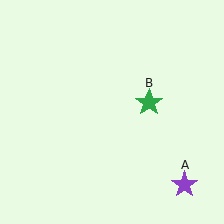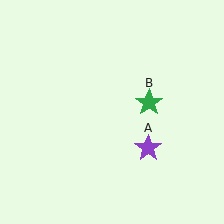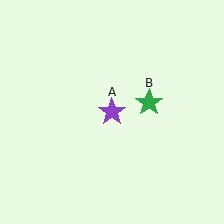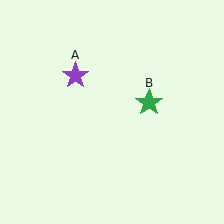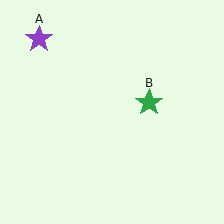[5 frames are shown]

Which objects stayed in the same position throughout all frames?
Green star (object B) remained stationary.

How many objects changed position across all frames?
1 object changed position: purple star (object A).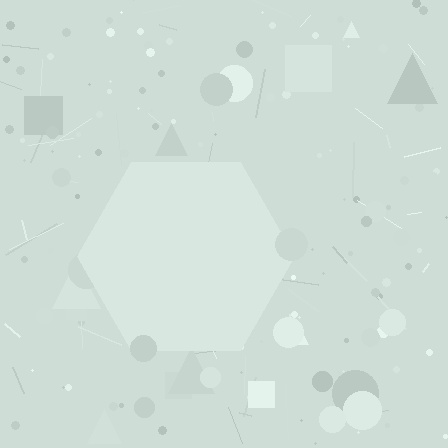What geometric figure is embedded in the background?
A hexagon is embedded in the background.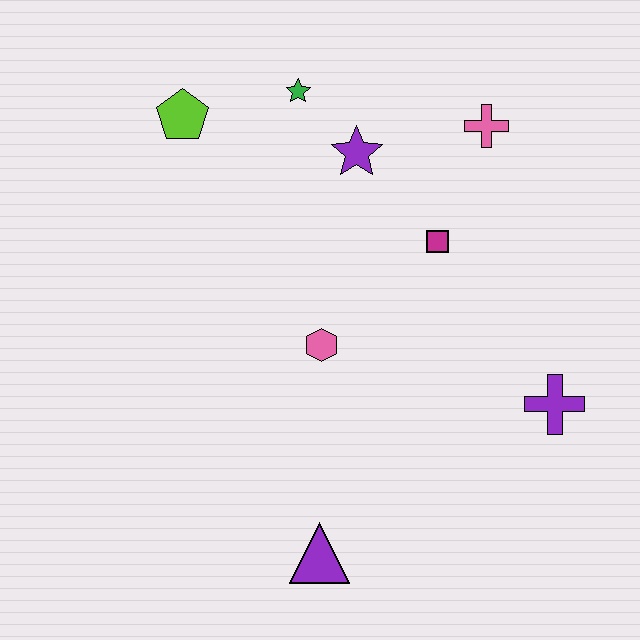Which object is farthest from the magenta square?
The purple triangle is farthest from the magenta square.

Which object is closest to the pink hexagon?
The magenta square is closest to the pink hexagon.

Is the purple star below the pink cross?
Yes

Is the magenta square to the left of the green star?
No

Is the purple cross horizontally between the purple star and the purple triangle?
No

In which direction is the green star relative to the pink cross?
The green star is to the left of the pink cross.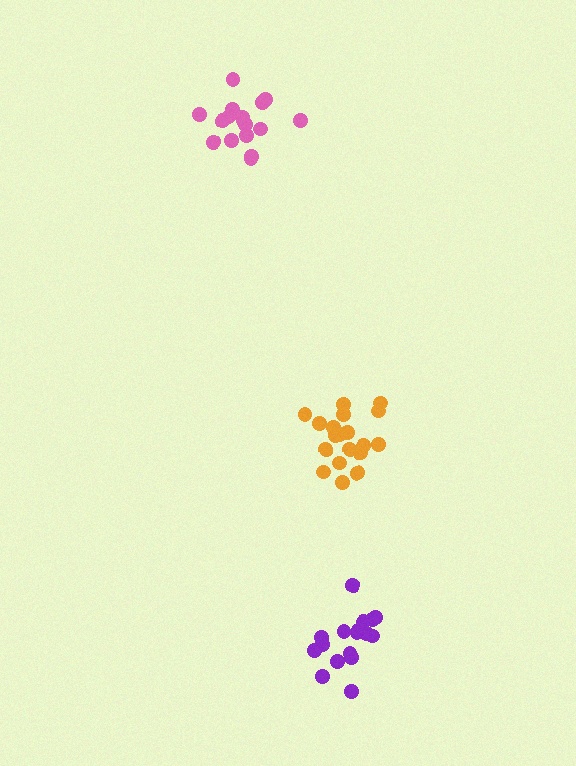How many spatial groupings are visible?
There are 3 spatial groupings.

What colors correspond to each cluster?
The clusters are colored: orange, pink, purple.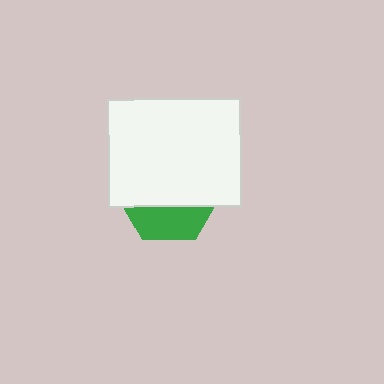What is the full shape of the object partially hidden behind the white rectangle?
The partially hidden object is a green hexagon.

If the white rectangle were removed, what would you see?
You would see the complete green hexagon.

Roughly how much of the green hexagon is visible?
A small part of it is visible (roughly 32%).